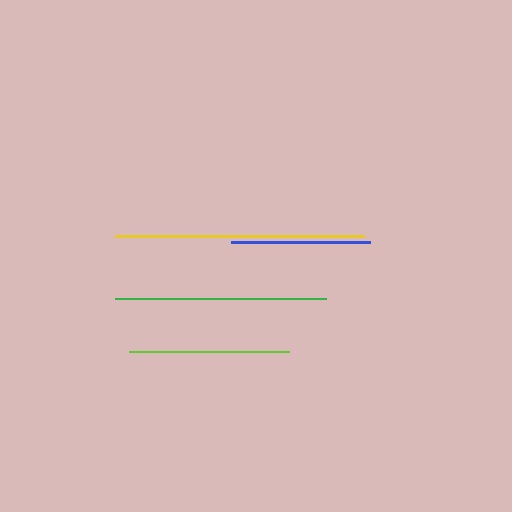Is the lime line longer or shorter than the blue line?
The lime line is longer than the blue line.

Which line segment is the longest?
The yellow line is the longest at approximately 249 pixels.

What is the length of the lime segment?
The lime segment is approximately 160 pixels long.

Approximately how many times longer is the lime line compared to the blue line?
The lime line is approximately 1.2 times the length of the blue line.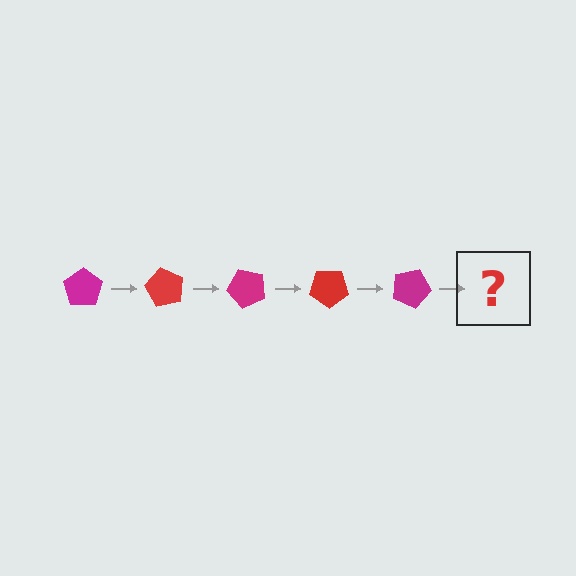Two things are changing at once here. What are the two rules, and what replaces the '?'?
The two rules are that it rotates 60 degrees each step and the color cycles through magenta and red. The '?' should be a red pentagon, rotated 300 degrees from the start.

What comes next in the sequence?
The next element should be a red pentagon, rotated 300 degrees from the start.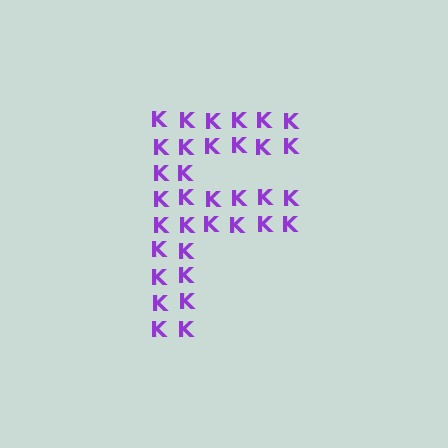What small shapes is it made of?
It is made of small letter K's.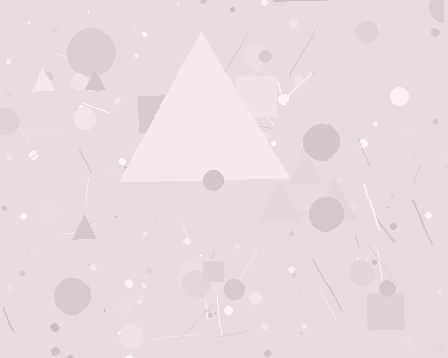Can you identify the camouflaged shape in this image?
The camouflaged shape is a triangle.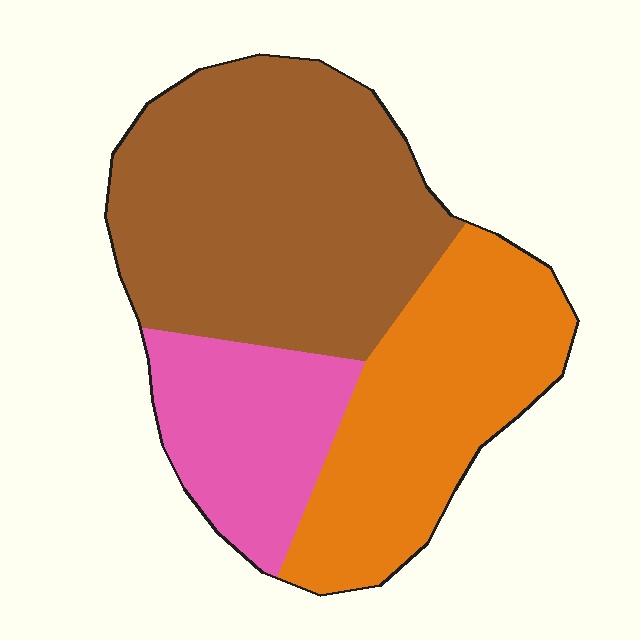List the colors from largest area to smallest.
From largest to smallest: brown, orange, pink.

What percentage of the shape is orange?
Orange covers about 30% of the shape.